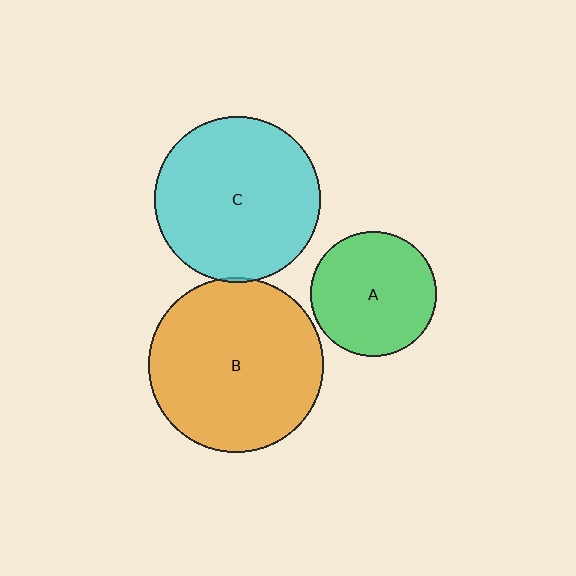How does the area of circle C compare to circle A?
Approximately 1.8 times.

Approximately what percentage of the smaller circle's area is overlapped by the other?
Approximately 5%.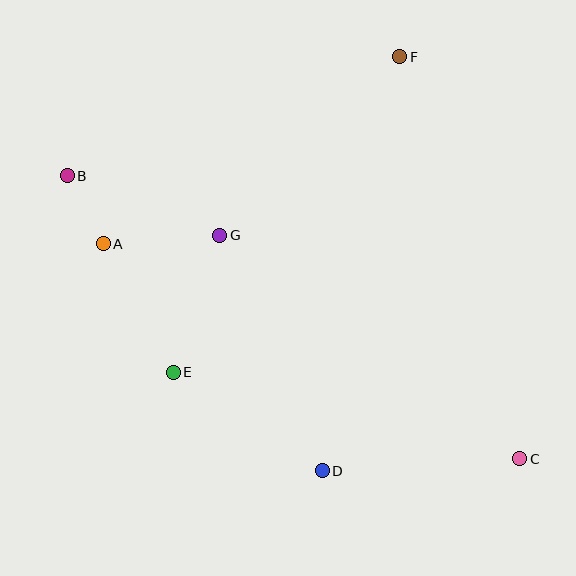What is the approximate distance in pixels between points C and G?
The distance between C and G is approximately 374 pixels.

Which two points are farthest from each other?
Points B and C are farthest from each other.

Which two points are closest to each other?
Points A and B are closest to each other.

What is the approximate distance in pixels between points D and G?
The distance between D and G is approximately 257 pixels.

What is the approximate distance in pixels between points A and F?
The distance between A and F is approximately 350 pixels.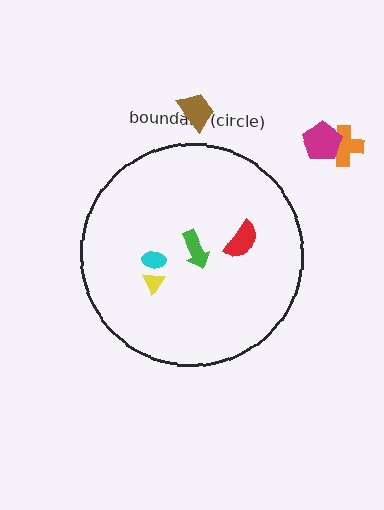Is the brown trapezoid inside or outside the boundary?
Outside.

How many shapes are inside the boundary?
4 inside, 3 outside.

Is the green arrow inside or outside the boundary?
Inside.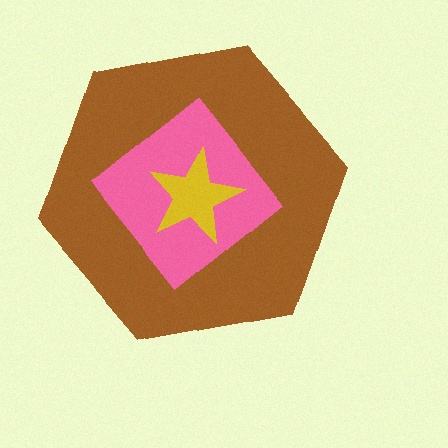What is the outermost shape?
The brown hexagon.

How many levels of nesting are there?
3.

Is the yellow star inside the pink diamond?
Yes.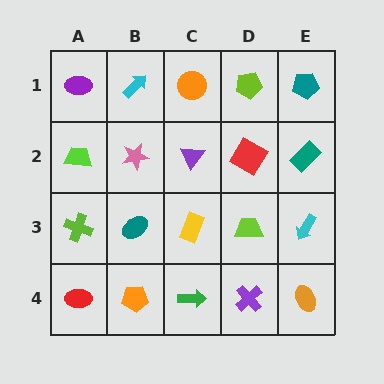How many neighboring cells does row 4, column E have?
2.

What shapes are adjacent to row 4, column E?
A cyan arrow (row 3, column E), a purple cross (row 4, column D).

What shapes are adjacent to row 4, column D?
A lime trapezoid (row 3, column D), a green arrow (row 4, column C), an orange ellipse (row 4, column E).